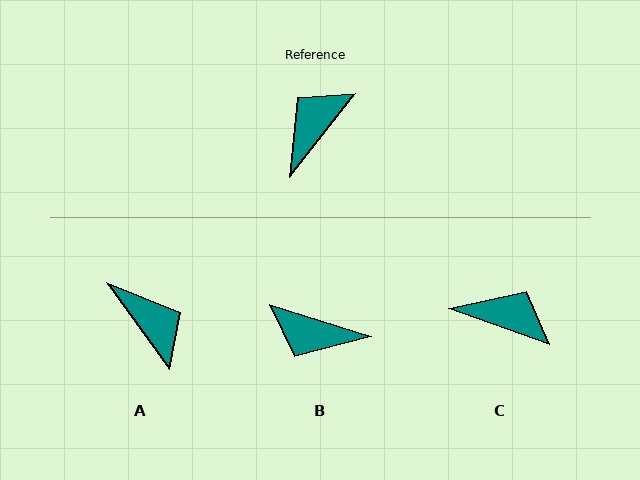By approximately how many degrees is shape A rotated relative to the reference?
Approximately 106 degrees clockwise.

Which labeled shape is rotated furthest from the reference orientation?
B, about 111 degrees away.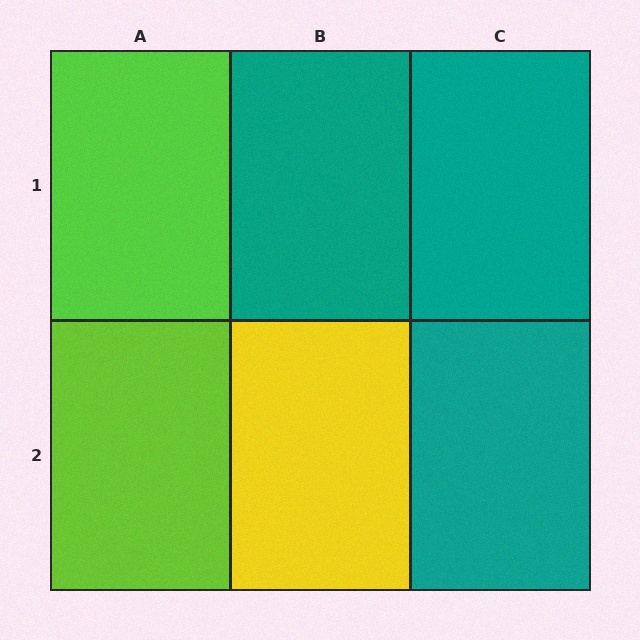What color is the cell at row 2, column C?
Teal.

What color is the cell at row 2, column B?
Yellow.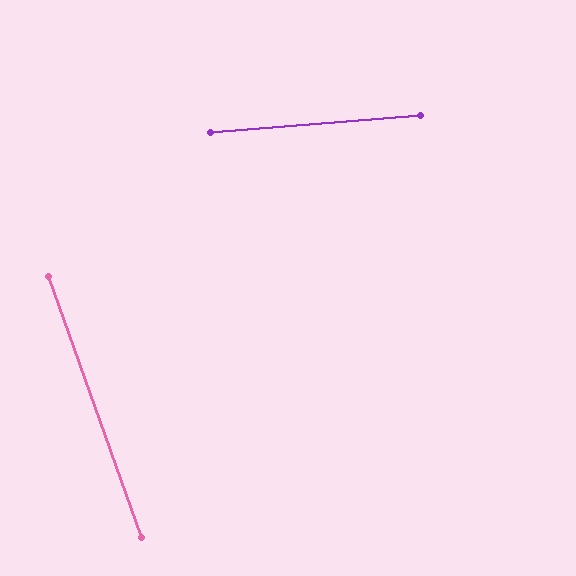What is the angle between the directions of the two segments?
Approximately 75 degrees.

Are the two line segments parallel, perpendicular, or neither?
Neither parallel nor perpendicular — they differ by about 75°.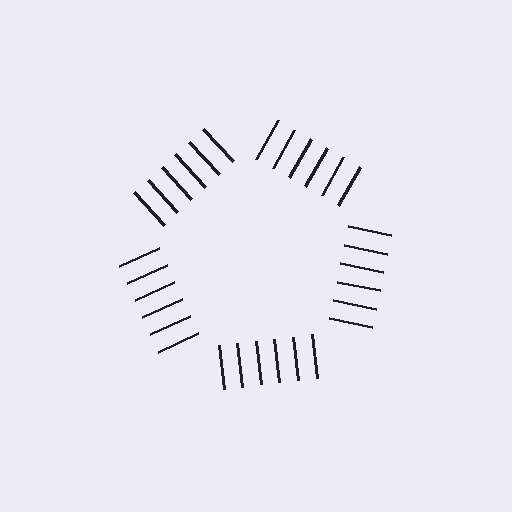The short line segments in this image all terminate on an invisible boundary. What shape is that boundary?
An illusory pentagon — the line segments terminate on its edges but no continuous stroke is drawn.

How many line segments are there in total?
30 — 6 along each of the 5 edges.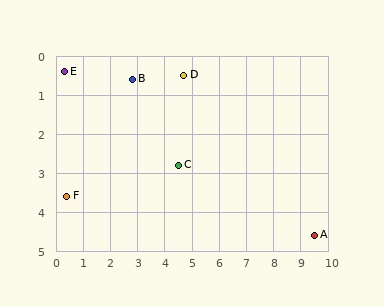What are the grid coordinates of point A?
Point A is at approximately (9.5, 4.6).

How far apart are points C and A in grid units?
Points C and A are about 5.3 grid units apart.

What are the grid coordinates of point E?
Point E is at approximately (0.3, 0.4).